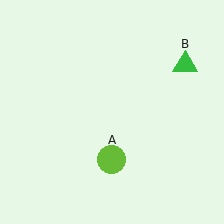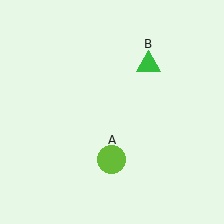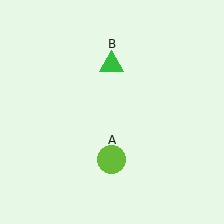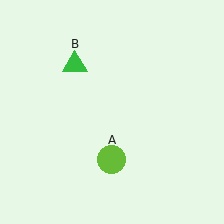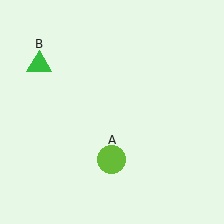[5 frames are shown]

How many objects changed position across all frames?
1 object changed position: green triangle (object B).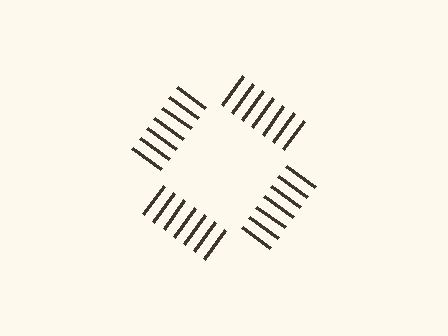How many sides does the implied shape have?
4 sides — the line-ends trace a square.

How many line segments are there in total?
28 — 7 along each of the 4 edges.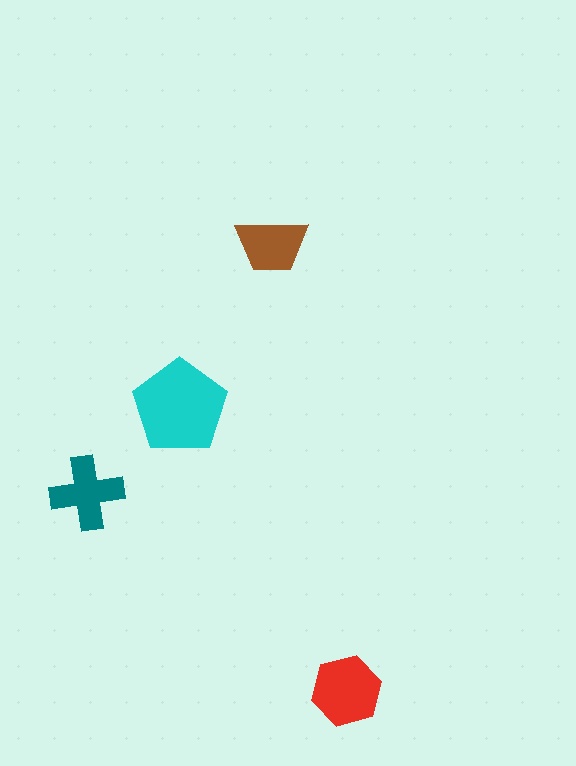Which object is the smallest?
The brown trapezoid.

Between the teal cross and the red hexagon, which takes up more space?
The red hexagon.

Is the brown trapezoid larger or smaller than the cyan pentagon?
Smaller.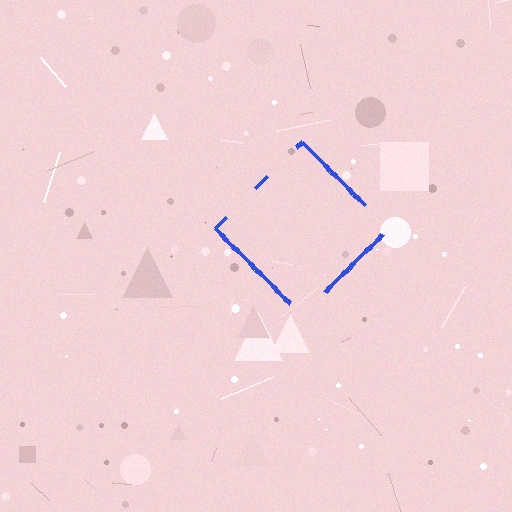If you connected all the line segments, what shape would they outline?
They would outline a diamond.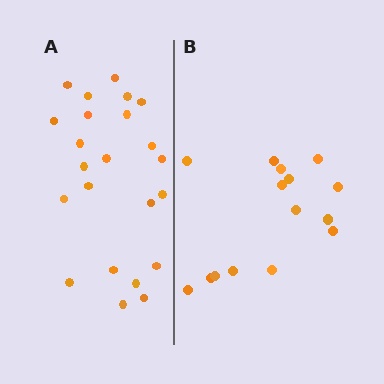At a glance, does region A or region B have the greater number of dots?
Region A (the left region) has more dots.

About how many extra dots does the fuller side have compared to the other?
Region A has roughly 8 or so more dots than region B.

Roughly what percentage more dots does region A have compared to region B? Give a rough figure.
About 55% more.